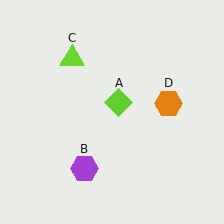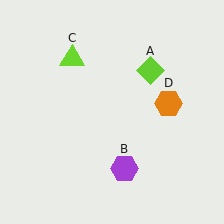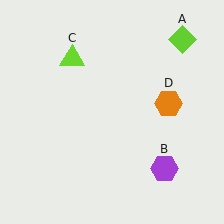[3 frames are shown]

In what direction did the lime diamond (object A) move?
The lime diamond (object A) moved up and to the right.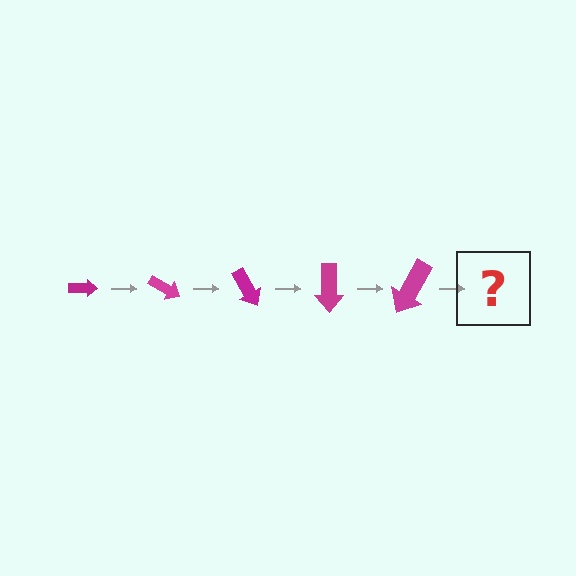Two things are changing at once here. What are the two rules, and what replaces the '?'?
The two rules are that the arrow grows larger each step and it rotates 30 degrees each step. The '?' should be an arrow, larger than the previous one and rotated 150 degrees from the start.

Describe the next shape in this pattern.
It should be an arrow, larger than the previous one and rotated 150 degrees from the start.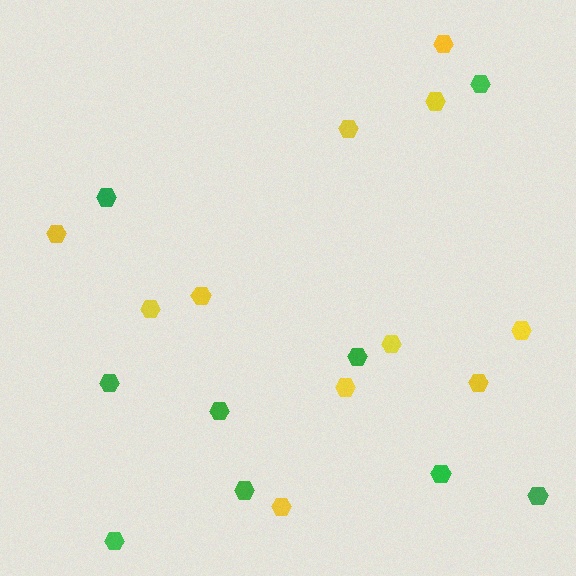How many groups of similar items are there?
There are 2 groups: one group of yellow hexagons (11) and one group of green hexagons (9).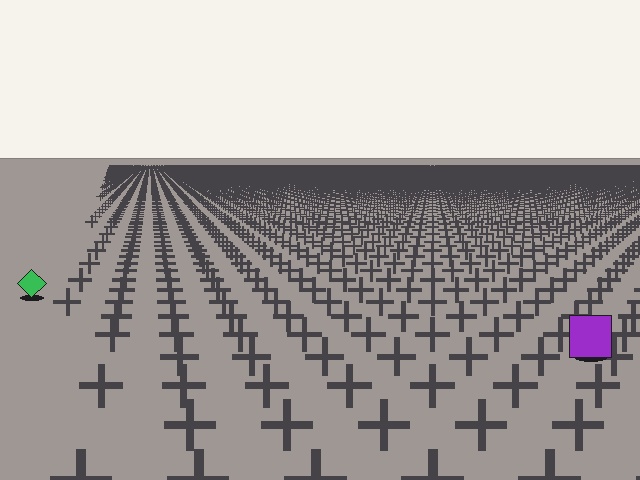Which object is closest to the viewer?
The purple square is closest. The texture marks near it are larger and more spread out.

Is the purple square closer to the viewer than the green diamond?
Yes. The purple square is closer — you can tell from the texture gradient: the ground texture is coarser near it.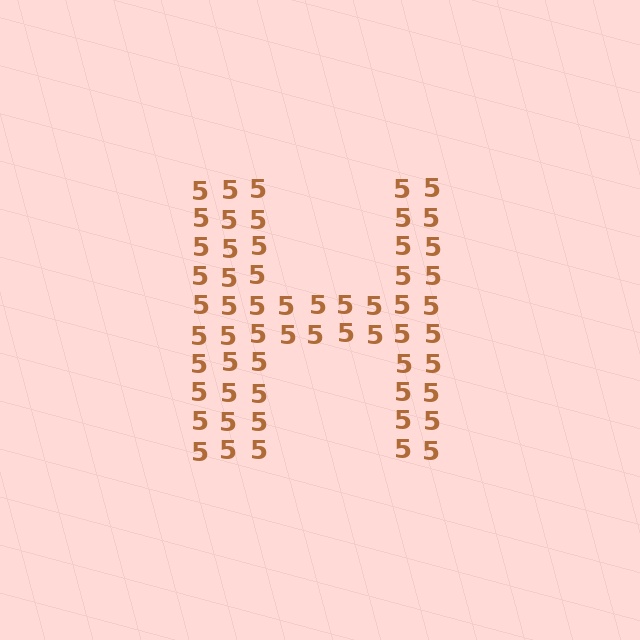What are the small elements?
The small elements are digit 5's.